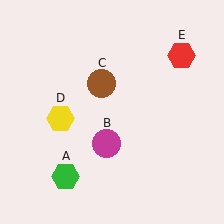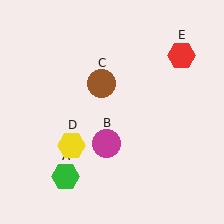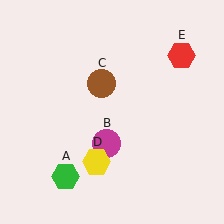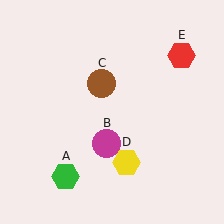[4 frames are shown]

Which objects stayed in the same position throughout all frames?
Green hexagon (object A) and magenta circle (object B) and brown circle (object C) and red hexagon (object E) remained stationary.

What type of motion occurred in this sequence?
The yellow hexagon (object D) rotated counterclockwise around the center of the scene.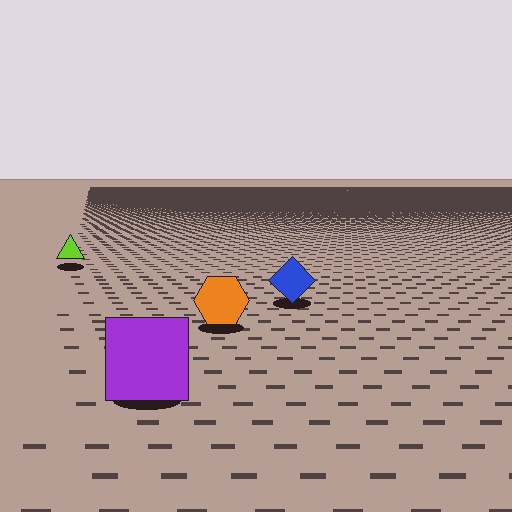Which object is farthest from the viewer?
The lime triangle is farthest from the viewer. It appears smaller and the ground texture around it is denser.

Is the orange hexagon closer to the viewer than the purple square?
No. The purple square is closer — you can tell from the texture gradient: the ground texture is coarser near it.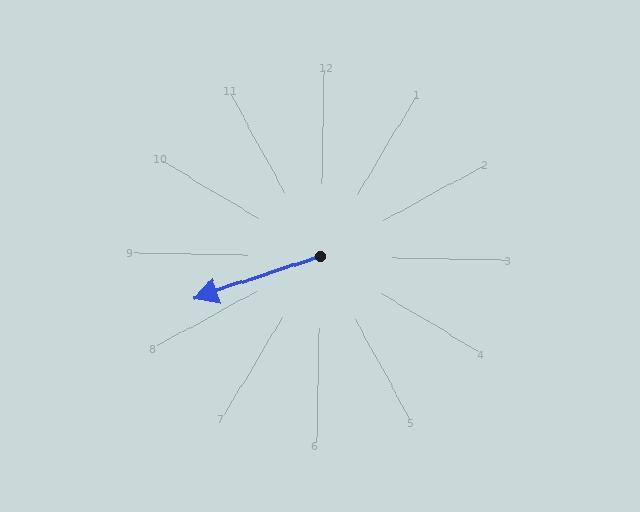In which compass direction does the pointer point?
West.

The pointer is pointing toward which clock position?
Roughly 8 o'clock.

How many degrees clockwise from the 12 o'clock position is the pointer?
Approximately 250 degrees.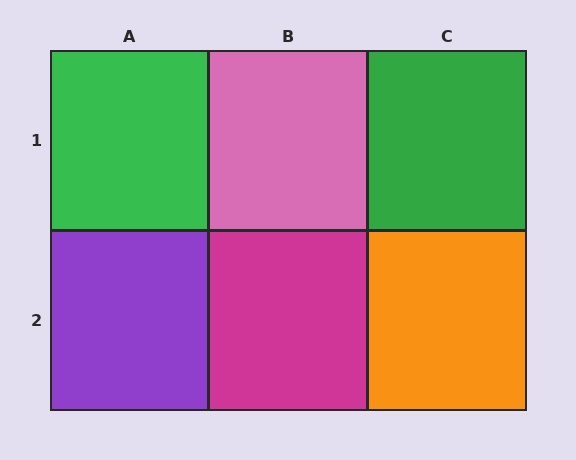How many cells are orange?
1 cell is orange.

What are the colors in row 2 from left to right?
Purple, magenta, orange.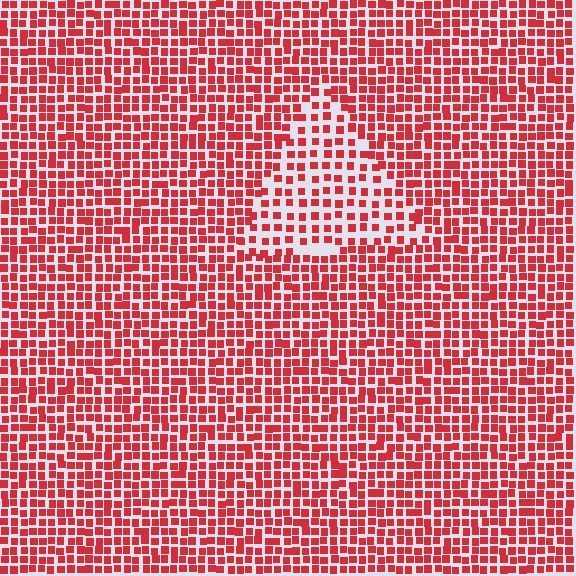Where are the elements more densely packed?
The elements are more densely packed outside the triangle boundary.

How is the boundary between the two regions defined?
The boundary is defined by a change in element density (approximately 1.7x ratio). All elements are the same color, size, and shape.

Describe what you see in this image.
The image contains small red elements arranged at two different densities. A triangle-shaped region is visible where the elements are less densely packed than the surrounding area.